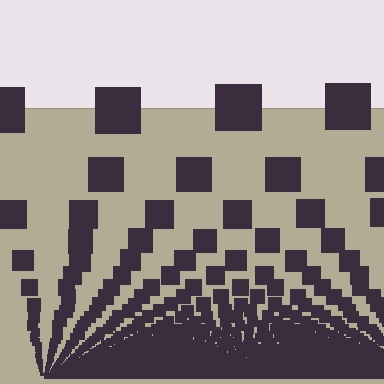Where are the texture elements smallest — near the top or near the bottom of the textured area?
Near the bottom.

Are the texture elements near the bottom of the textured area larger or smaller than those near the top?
Smaller. The gradient is inverted — elements near the bottom are smaller and denser.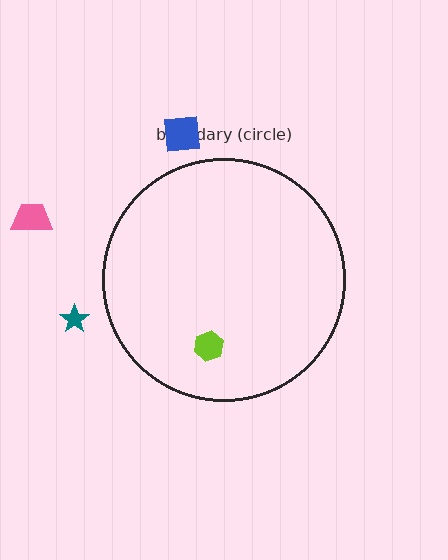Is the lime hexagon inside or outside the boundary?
Inside.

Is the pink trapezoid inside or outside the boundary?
Outside.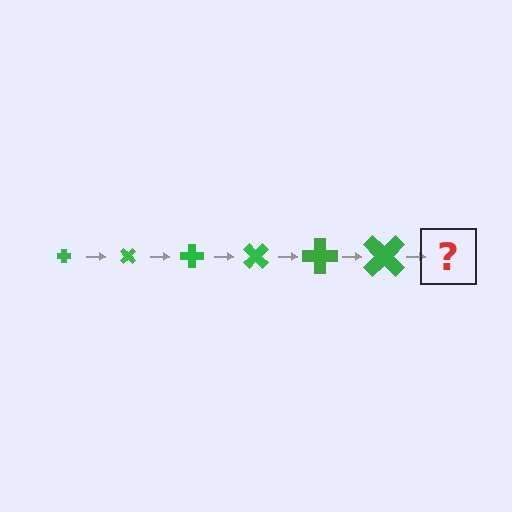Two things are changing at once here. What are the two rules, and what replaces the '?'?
The two rules are that the cross grows larger each step and it rotates 45 degrees each step. The '?' should be a cross, larger than the previous one and rotated 270 degrees from the start.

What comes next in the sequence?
The next element should be a cross, larger than the previous one and rotated 270 degrees from the start.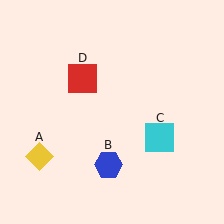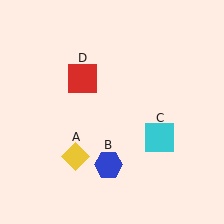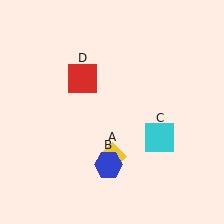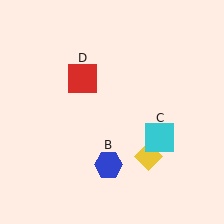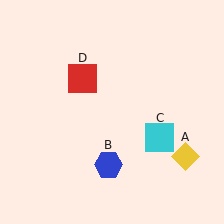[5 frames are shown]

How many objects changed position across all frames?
1 object changed position: yellow diamond (object A).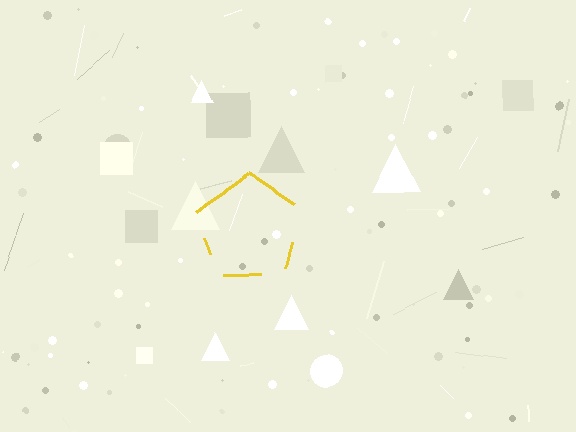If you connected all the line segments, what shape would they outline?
They would outline a pentagon.